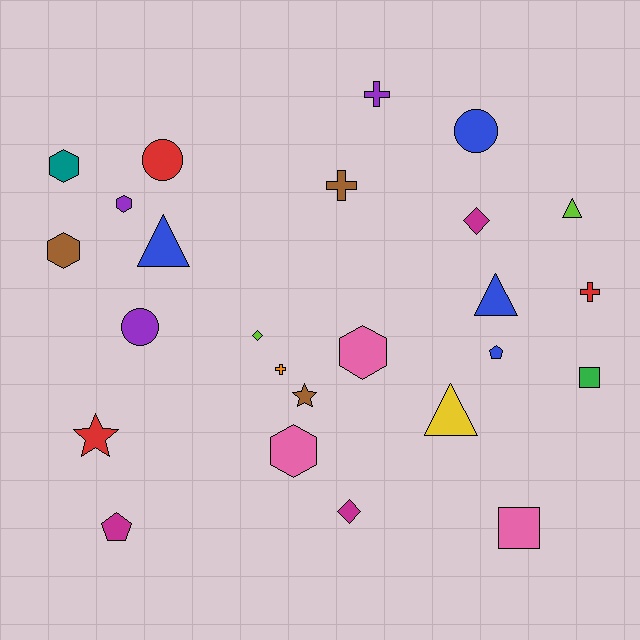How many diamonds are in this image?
There are 3 diamonds.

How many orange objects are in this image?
There is 1 orange object.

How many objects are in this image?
There are 25 objects.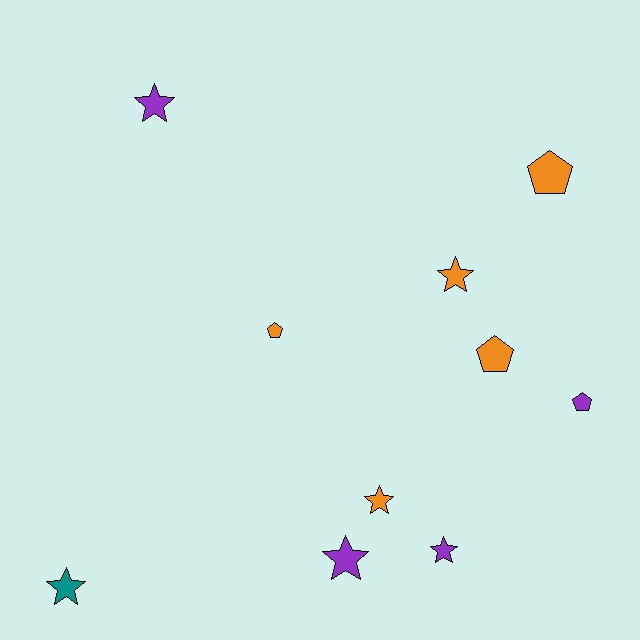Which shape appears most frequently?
Star, with 6 objects.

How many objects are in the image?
There are 10 objects.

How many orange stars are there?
There are 2 orange stars.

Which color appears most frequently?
Orange, with 5 objects.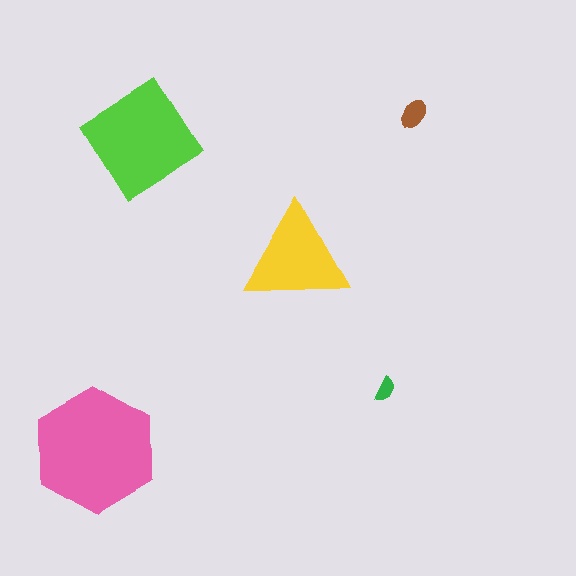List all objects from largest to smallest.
The pink hexagon, the lime diamond, the yellow triangle, the brown ellipse, the green semicircle.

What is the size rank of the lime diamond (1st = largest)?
2nd.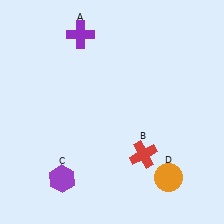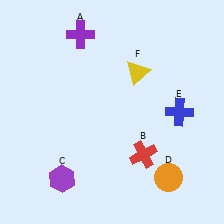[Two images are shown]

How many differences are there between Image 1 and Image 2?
There are 2 differences between the two images.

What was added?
A blue cross (E), a yellow triangle (F) were added in Image 2.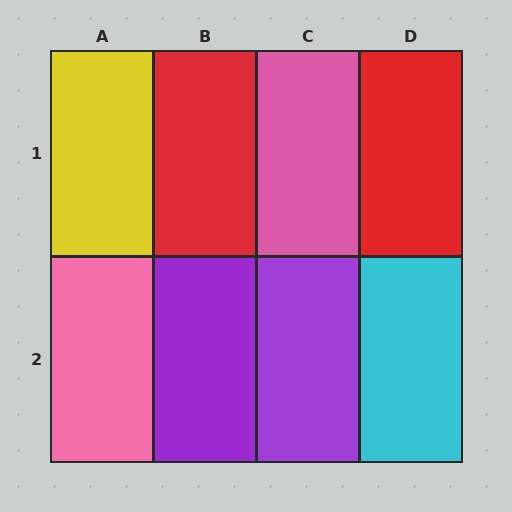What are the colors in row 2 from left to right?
Pink, purple, purple, cyan.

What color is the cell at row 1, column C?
Pink.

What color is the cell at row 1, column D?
Red.